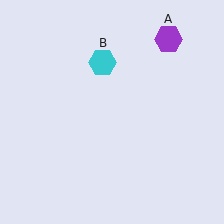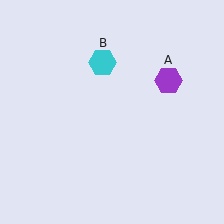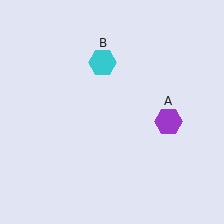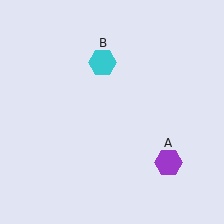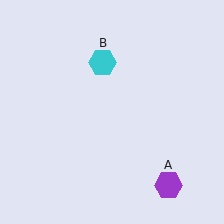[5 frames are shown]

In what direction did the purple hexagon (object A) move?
The purple hexagon (object A) moved down.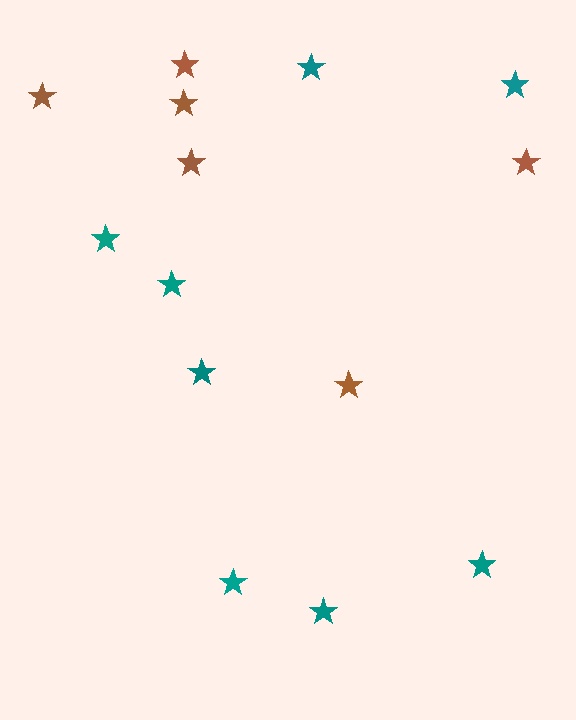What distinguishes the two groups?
There are 2 groups: one group of teal stars (8) and one group of brown stars (6).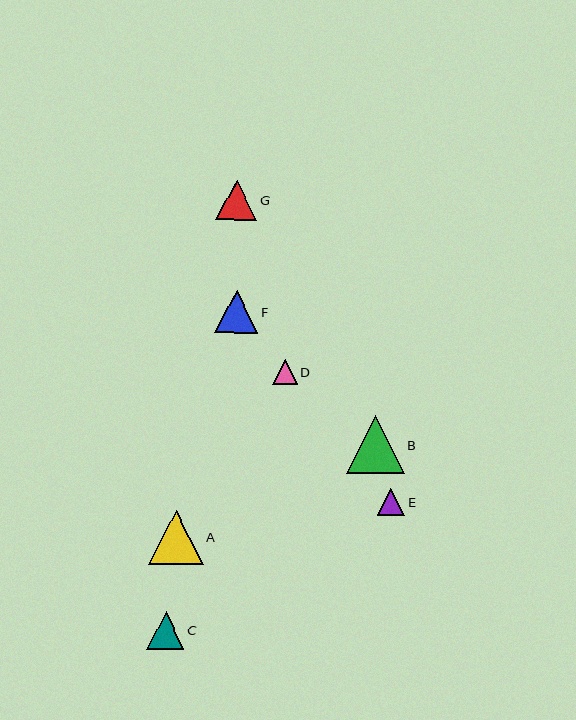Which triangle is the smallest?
Triangle D is the smallest with a size of approximately 24 pixels.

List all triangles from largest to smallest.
From largest to smallest: B, A, F, G, C, E, D.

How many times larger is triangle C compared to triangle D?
Triangle C is approximately 1.5 times the size of triangle D.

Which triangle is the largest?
Triangle B is the largest with a size of approximately 58 pixels.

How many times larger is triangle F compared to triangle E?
Triangle F is approximately 1.6 times the size of triangle E.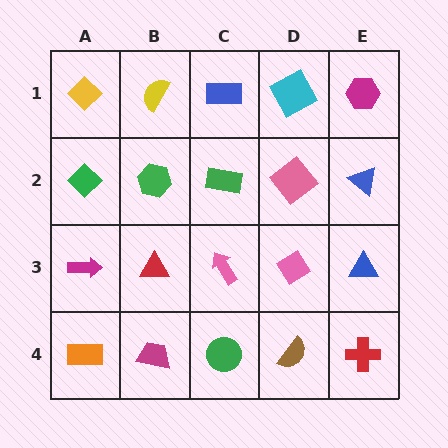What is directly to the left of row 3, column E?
A pink diamond.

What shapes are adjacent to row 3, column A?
A green diamond (row 2, column A), an orange rectangle (row 4, column A), a red triangle (row 3, column B).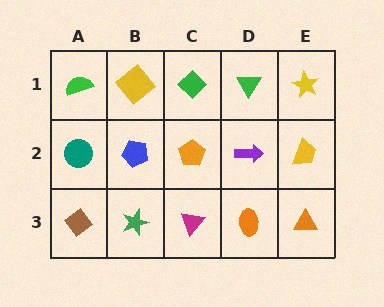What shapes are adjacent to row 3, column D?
A purple arrow (row 2, column D), a magenta triangle (row 3, column C), an orange triangle (row 3, column E).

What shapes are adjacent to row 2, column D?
A green triangle (row 1, column D), an orange ellipse (row 3, column D), an orange pentagon (row 2, column C), a yellow trapezoid (row 2, column E).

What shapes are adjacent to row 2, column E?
A yellow star (row 1, column E), an orange triangle (row 3, column E), a purple arrow (row 2, column D).